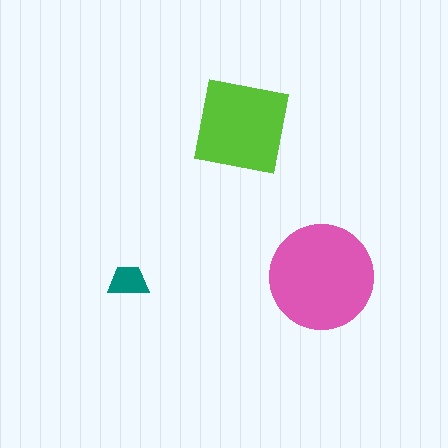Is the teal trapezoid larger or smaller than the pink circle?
Smaller.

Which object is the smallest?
The teal trapezoid.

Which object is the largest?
The pink circle.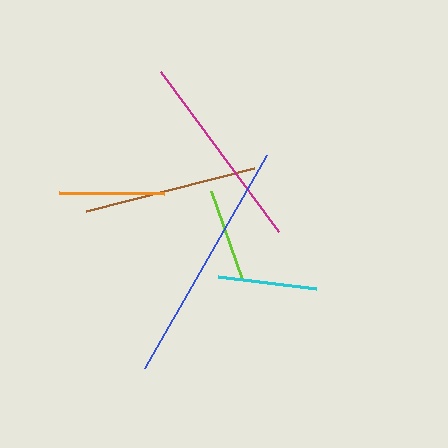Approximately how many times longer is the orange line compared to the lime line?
The orange line is approximately 1.1 times the length of the lime line.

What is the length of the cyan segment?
The cyan segment is approximately 99 pixels long.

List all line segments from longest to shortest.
From longest to shortest: blue, magenta, brown, orange, cyan, lime.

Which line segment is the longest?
The blue line is the longest at approximately 245 pixels.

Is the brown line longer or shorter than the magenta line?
The magenta line is longer than the brown line.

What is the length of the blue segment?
The blue segment is approximately 245 pixels long.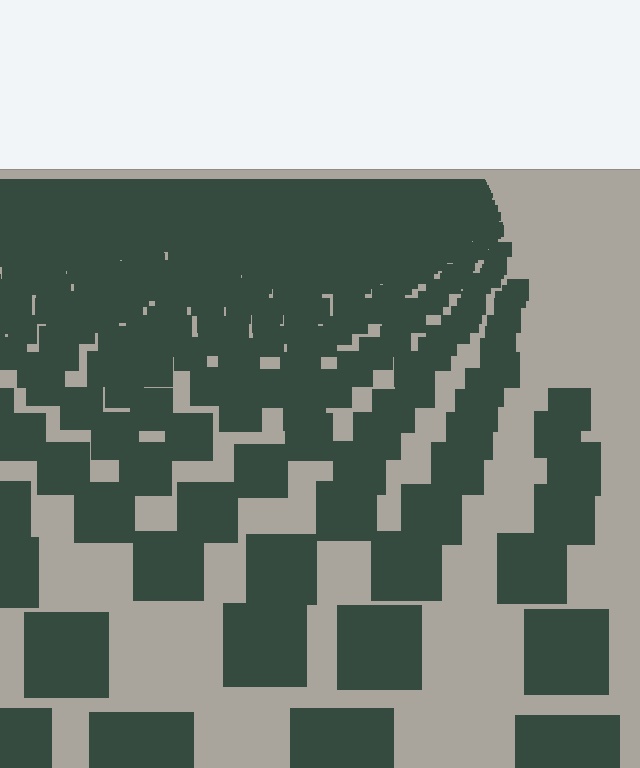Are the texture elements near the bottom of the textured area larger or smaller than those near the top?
Larger. Near the bottom, elements are closer to the viewer and appear at a bigger on-screen size.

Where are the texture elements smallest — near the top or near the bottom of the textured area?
Near the top.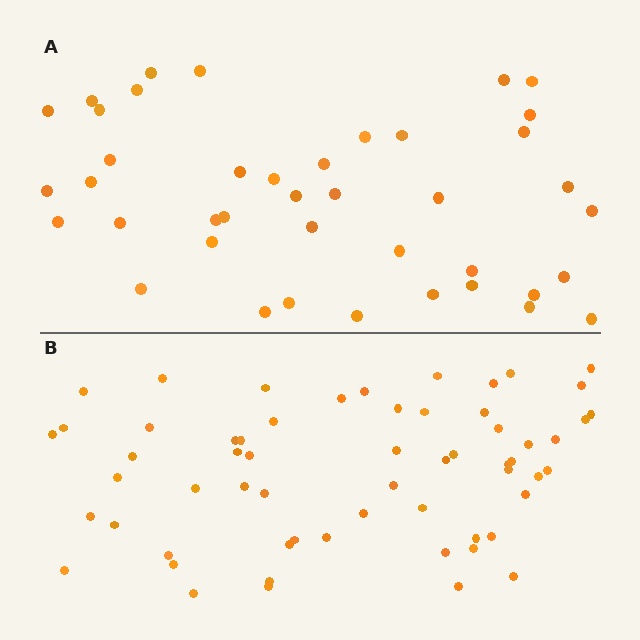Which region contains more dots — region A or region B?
Region B (the bottom region) has more dots.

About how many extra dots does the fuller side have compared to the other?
Region B has approximately 20 more dots than region A.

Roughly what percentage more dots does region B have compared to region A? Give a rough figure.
About 45% more.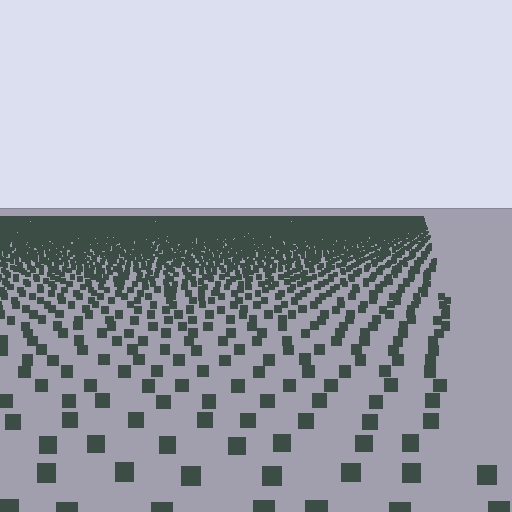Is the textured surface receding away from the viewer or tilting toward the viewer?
The surface is receding away from the viewer. Texture elements get smaller and denser toward the top.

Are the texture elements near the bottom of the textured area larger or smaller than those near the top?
Larger. Near the bottom, elements are closer to the viewer and appear at a bigger on-screen size.